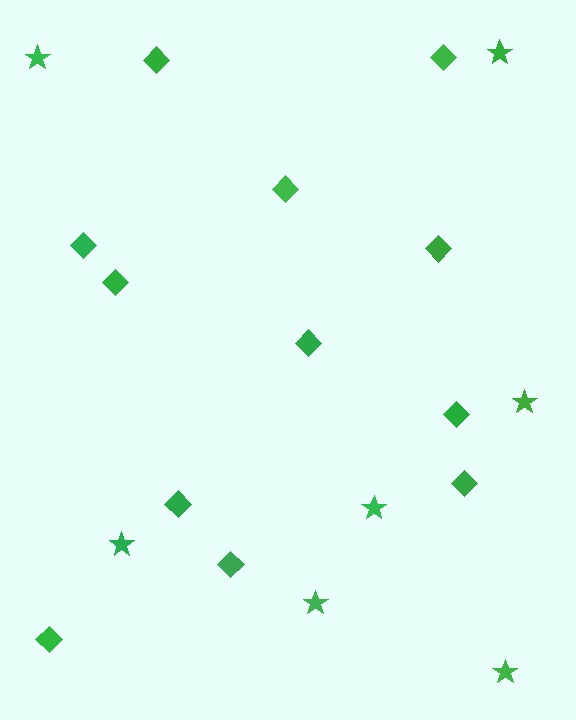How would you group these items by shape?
There are 2 groups: one group of diamonds (12) and one group of stars (7).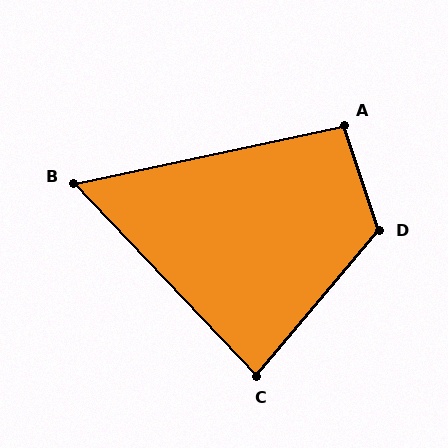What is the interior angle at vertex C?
Approximately 84 degrees (acute).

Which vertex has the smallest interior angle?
B, at approximately 59 degrees.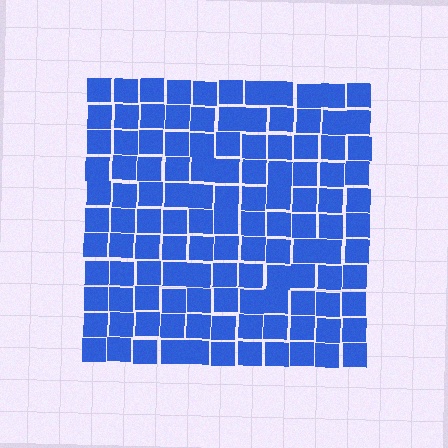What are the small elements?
The small elements are squares.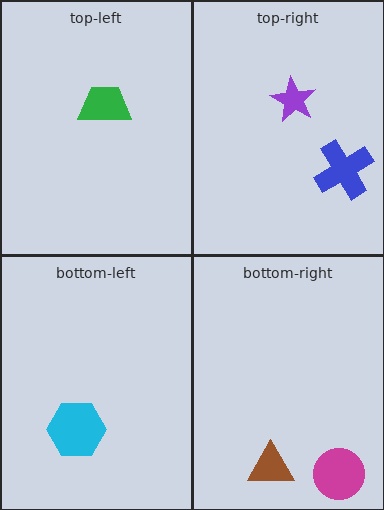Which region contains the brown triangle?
The bottom-right region.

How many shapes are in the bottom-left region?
1.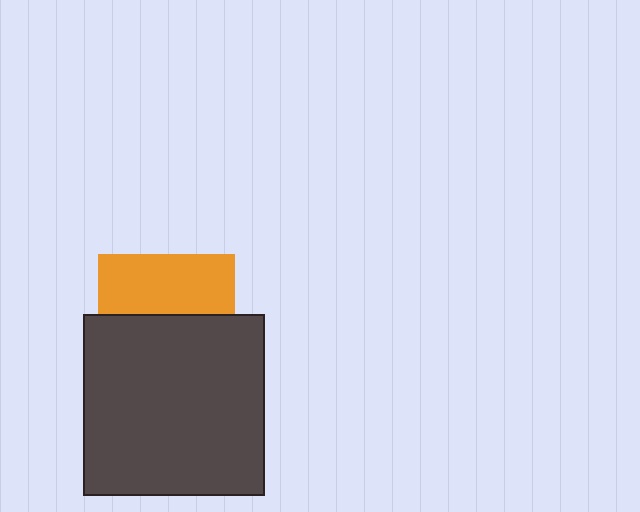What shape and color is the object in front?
The object in front is a dark gray square.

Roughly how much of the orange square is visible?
A small part of it is visible (roughly 43%).